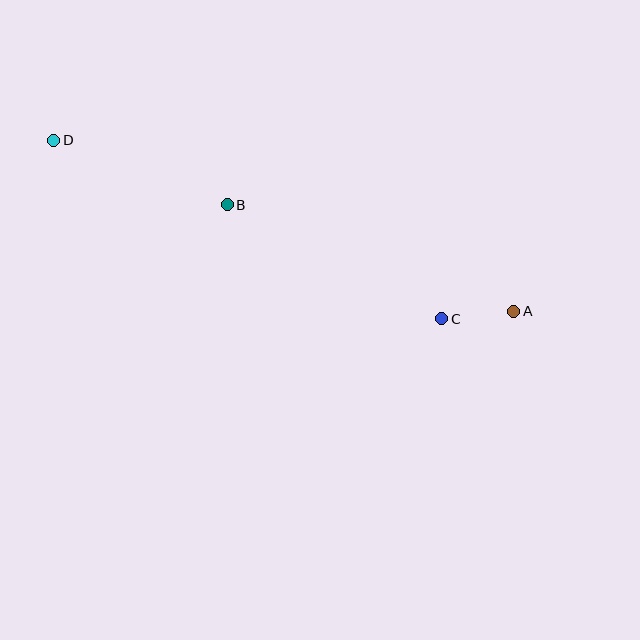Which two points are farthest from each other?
Points A and D are farthest from each other.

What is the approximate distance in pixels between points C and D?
The distance between C and D is approximately 427 pixels.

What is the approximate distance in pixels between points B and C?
The distance between B and C is approximately 243 pixels.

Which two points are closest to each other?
Points A and C are closest to each other.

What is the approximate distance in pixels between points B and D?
The distance between B and D is approximately 185 pixels.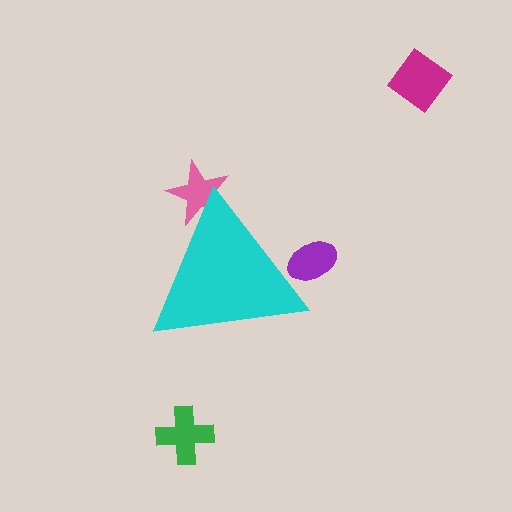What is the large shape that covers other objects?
A cyan triangle.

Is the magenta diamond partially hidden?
No, the magenta diamond is fully visible.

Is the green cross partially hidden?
No, the green cross is fully visible.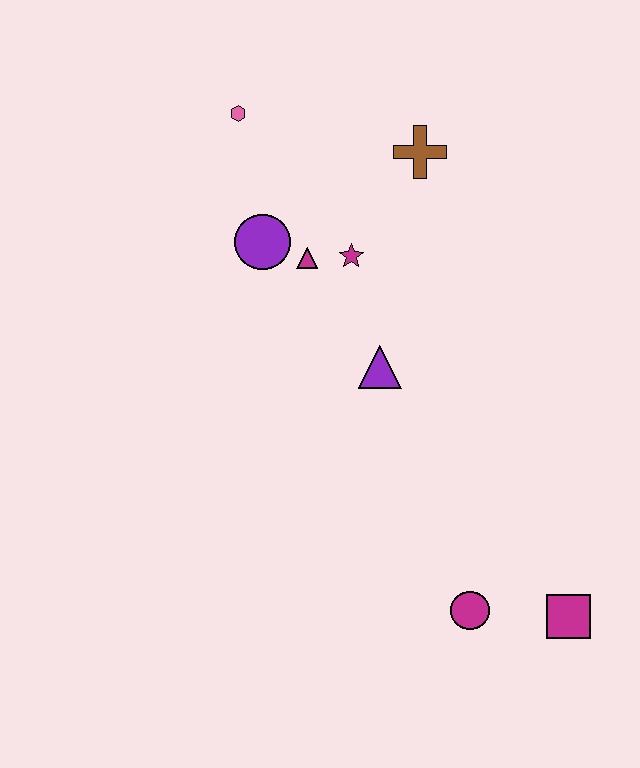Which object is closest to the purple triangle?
The magenta star is closest to the purple triangle.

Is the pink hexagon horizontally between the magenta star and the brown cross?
No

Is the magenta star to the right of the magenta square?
No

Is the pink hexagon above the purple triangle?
Yes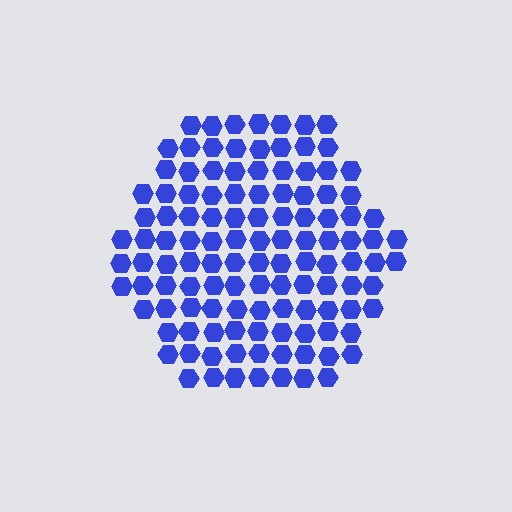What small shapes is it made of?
It is made of small hexagons.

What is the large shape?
The large shape is a hexagon.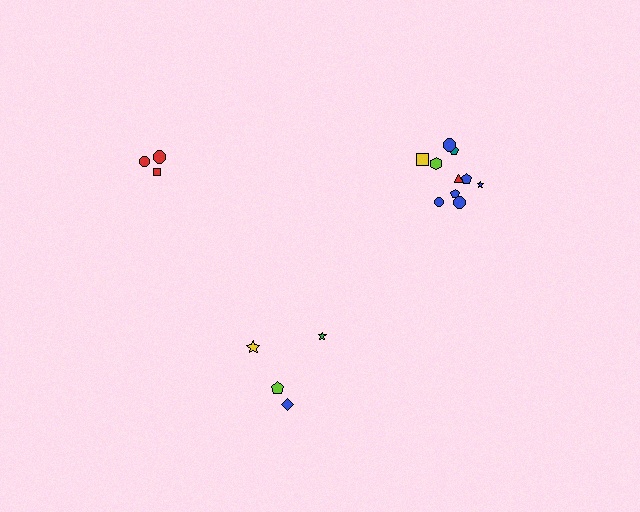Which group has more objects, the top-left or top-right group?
The top-right group.